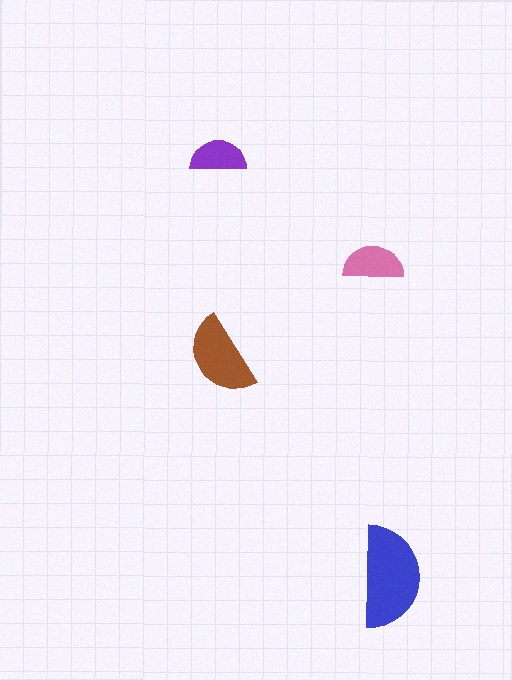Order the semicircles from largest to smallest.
the blue one, the brown one, the pink one, the purple one.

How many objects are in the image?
There are 4 objects in the image.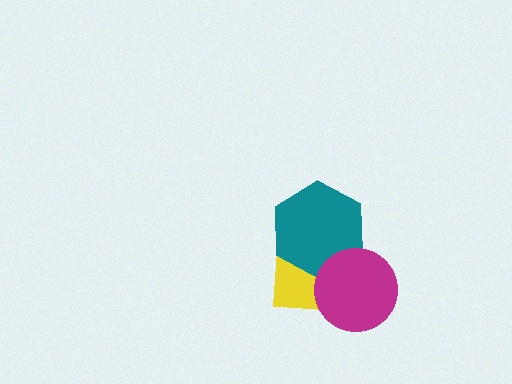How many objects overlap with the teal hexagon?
2 objects overlap with the teal hexagon.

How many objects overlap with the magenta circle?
2 objects overlap with the magenta circle.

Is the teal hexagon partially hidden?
Yes, it is partially covered by another shape.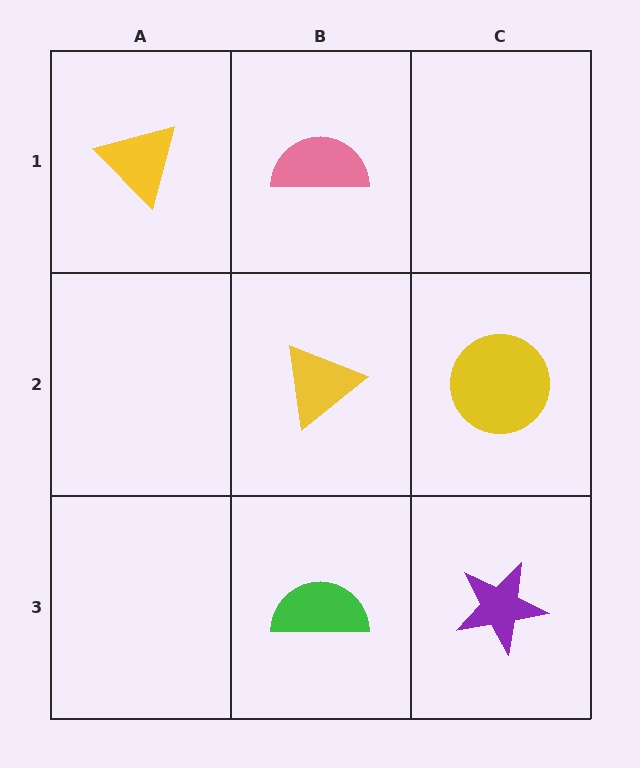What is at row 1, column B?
A pink semicircle.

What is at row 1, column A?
A yellow triangle.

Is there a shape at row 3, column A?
No, that cell is empty.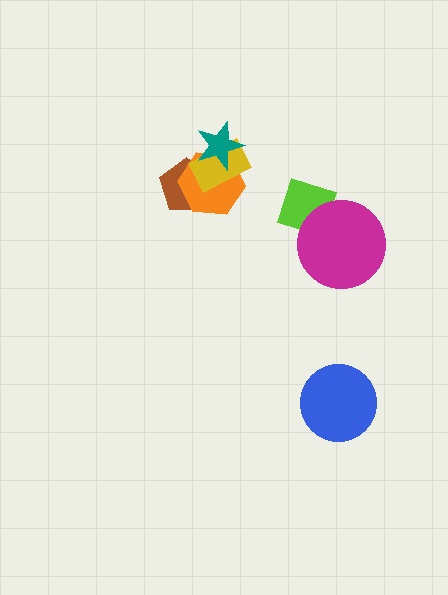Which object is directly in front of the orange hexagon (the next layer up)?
The yellow rectangle is directly in front of the orange hexagon.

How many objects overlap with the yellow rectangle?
3 objects overlap with the yellow rectangle.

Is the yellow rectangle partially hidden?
Yes, it is partially covered by another shape.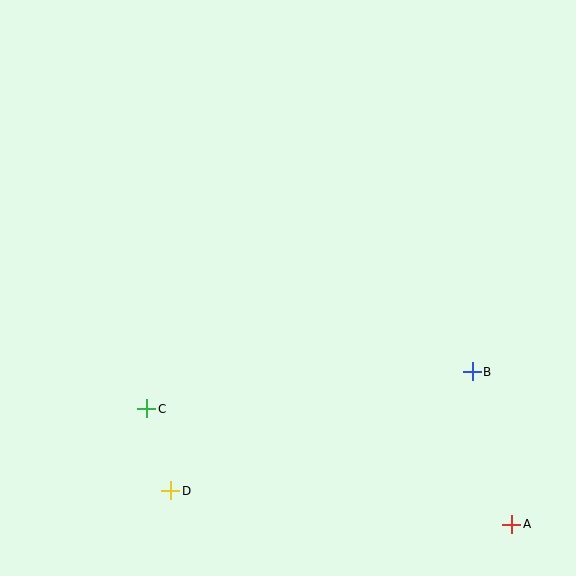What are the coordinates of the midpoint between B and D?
The midpoint between B and D is at (321, 431).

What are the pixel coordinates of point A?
Point A is at (512, 524).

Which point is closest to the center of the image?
Point C at (147, 409) is closest to the center.